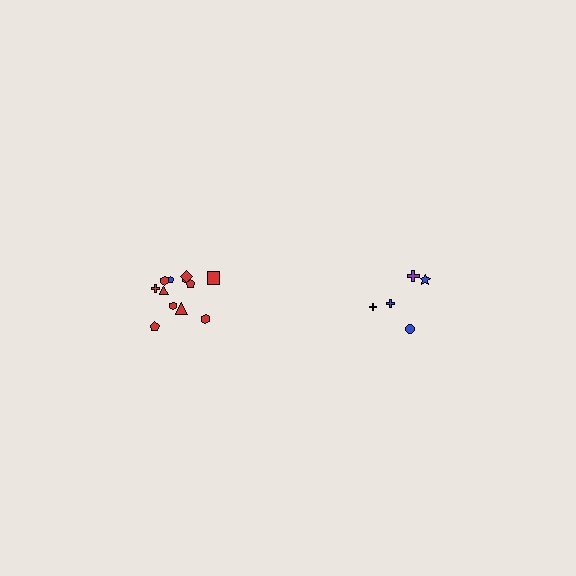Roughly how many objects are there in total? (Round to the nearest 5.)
Roughly 15 objects in total.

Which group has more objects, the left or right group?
The left group.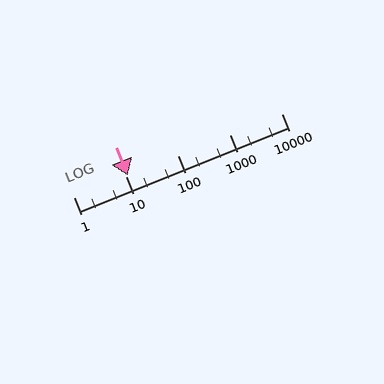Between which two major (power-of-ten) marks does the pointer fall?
The pointer is between 10 and 100.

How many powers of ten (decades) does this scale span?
The scale spans 4 decades, from 1 to 10000.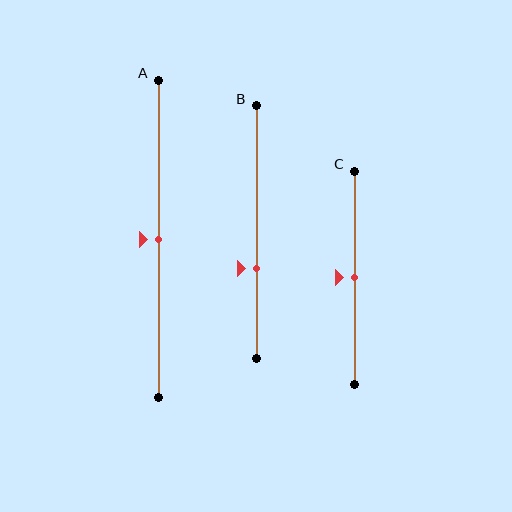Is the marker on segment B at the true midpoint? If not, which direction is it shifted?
No, the marker on segment B is shifted downward by about 15% of the segment length.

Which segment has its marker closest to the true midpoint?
Segment A has its marker closest to the true midpoint.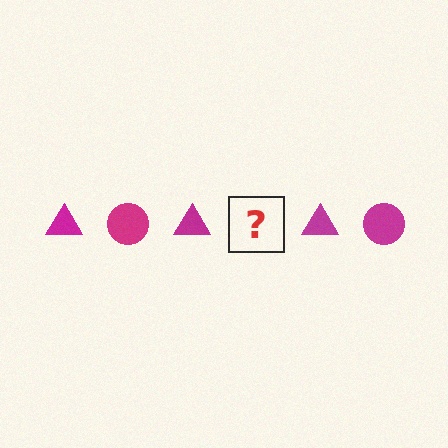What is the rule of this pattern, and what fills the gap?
The rule is that the pattern cycles through triangle, circle shapes in magenta. The gap should be filled with a magenta circle.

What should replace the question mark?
The question mark should be replaced with a magenta circle.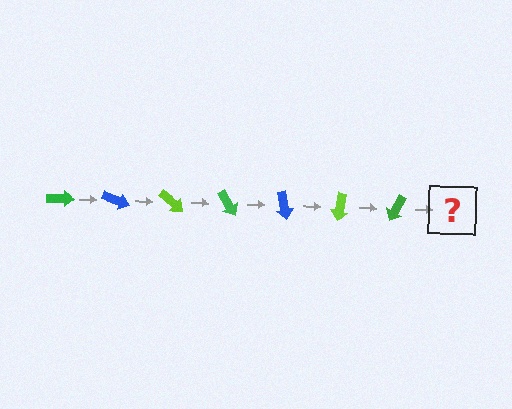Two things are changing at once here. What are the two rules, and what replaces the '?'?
The two rules are that it rotates 20 degrees each step and the color cycles through green, blue, and lime. The '?' should be a blue arrow, rotated 140 degrees from the start.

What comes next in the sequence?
The next element should be a blue arrow, rotated 140 degrees from the start.